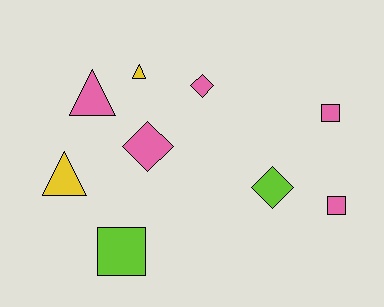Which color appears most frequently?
Pink, with 5 objects.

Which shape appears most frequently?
Triangle, with 3 objects.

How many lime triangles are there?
There are no lime triangles.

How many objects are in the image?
There are 9 objects.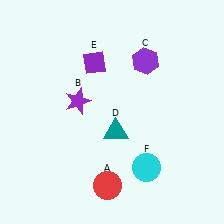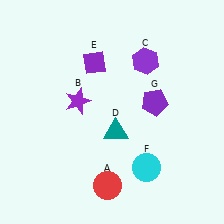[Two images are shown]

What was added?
A purple pentagon (G) was added in Image 2.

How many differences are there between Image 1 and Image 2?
There is 1 difference between the two images.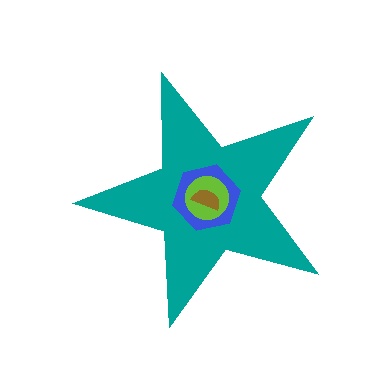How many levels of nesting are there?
4.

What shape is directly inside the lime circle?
The brown semicircle.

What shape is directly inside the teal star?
The blue hexagon.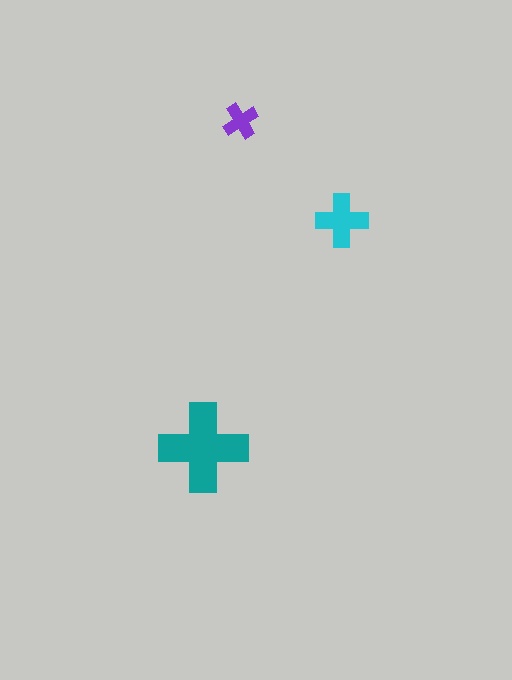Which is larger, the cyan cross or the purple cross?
The cyan one.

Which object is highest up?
The purple cross is topmost.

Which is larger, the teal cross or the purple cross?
The teal one.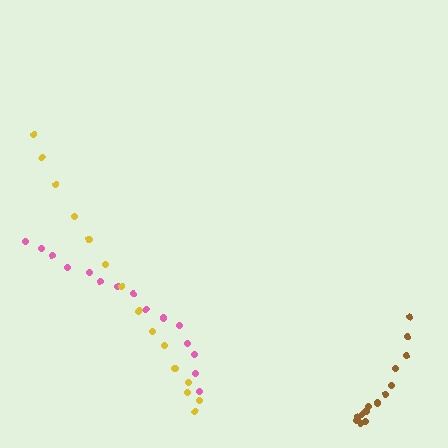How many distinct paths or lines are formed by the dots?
There are 3 distinct paths.